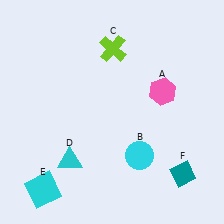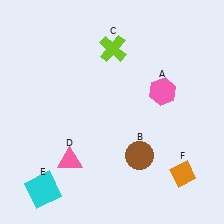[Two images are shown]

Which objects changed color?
B changed from cyan to brown. D changed from cyan to pink. F changed from teal to orange.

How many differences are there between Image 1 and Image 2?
There are 3 differences between the two images.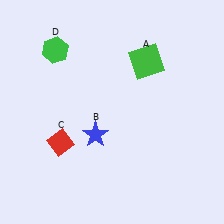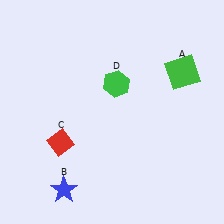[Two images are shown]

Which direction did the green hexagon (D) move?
The green hexagon (D) moved right.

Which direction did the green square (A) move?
The green square (A) moved right.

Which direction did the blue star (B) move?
The blue star (B) moved down.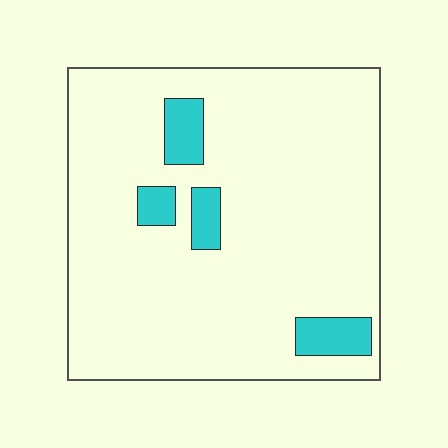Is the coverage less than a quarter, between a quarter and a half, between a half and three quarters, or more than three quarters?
Less than a quarter.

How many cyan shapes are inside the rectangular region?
4.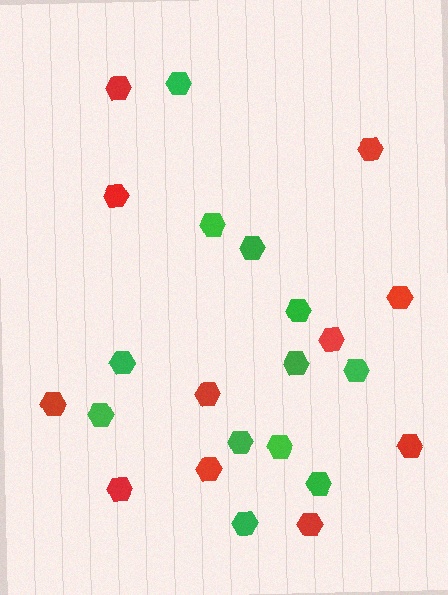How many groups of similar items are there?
There are 2 groups: one group of red hexagons (11) and one group of green hexagons (12).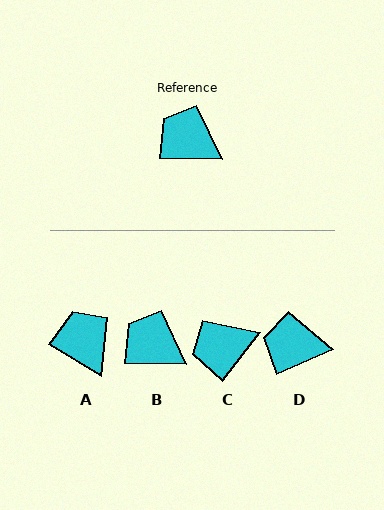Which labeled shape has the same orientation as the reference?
B.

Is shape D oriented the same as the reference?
No, it is off by about 25 degrees.